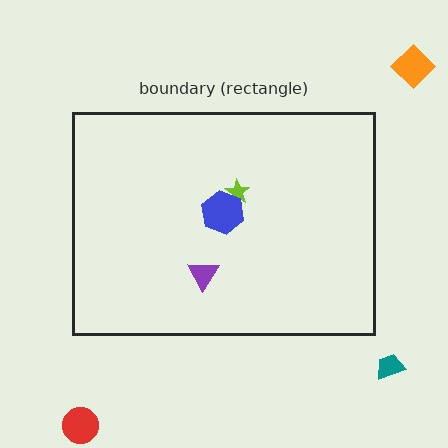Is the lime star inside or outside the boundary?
Inside.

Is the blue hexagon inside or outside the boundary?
Inside.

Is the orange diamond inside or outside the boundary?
Outside.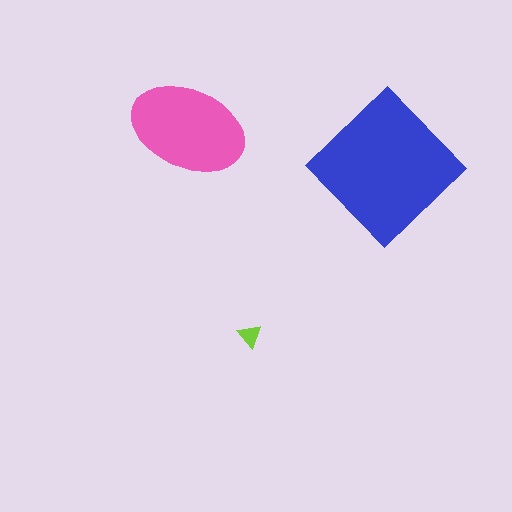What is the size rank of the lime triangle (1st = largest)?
3rd.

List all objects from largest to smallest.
The blue diamond, the pink ellipse, the lime triangle.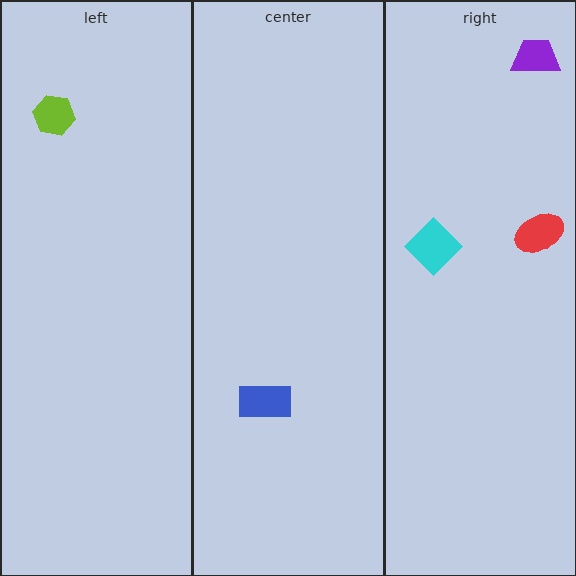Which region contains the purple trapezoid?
The right region.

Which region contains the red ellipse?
The right region.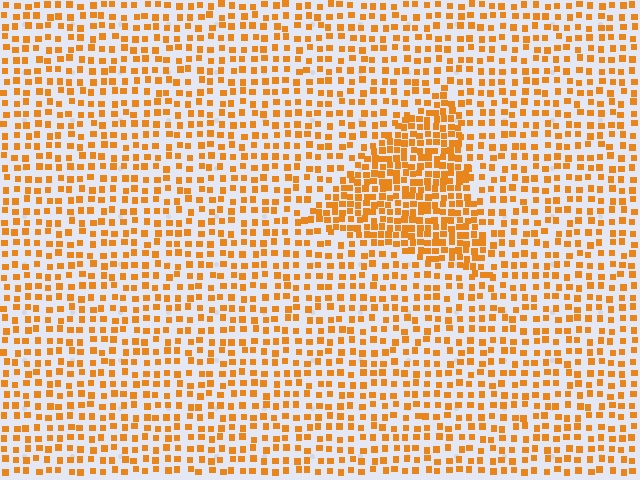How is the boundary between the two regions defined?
The boundary is defined by a change in element density (approximately 2.0x ratio). All elements are the same color, size, and shape.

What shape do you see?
I see a triangle.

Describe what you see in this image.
The image contains small orange elements arranged at two different densities. A triangle-shaped region is visible where the elements are more densely packed than the surrounding area.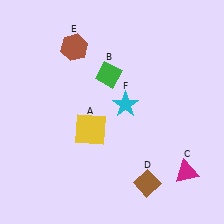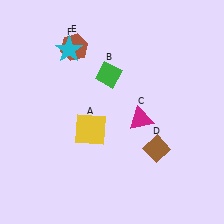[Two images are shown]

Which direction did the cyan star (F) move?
The cyan star (F) moved left.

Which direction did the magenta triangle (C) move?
The magenta triangle (C) moved up.